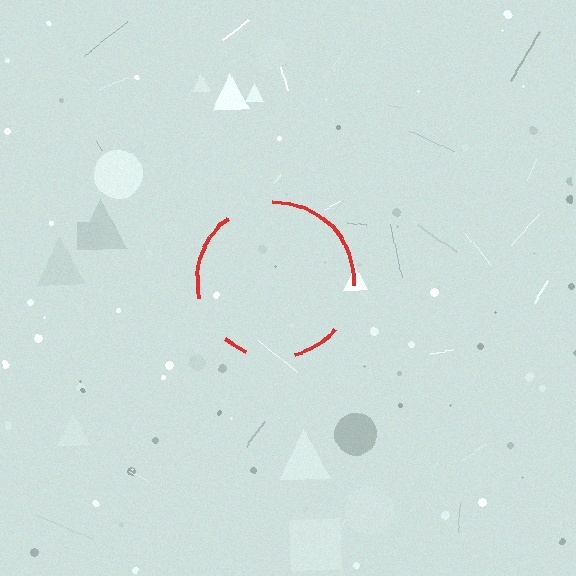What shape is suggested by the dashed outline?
The dashed outline suggests a circle.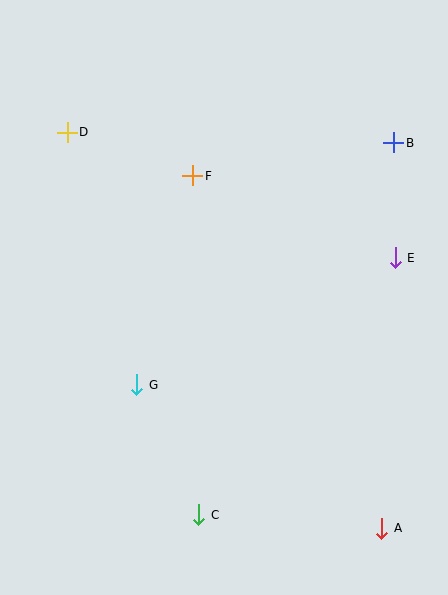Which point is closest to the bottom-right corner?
Point A is closest to the bottom-right corner.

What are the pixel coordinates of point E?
Point E is at (395, 258).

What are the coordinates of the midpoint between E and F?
The midpoint between E and F is at (294, 217).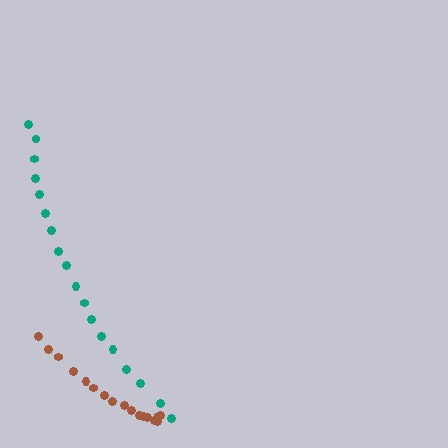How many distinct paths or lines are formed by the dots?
There are 2 distinct paths.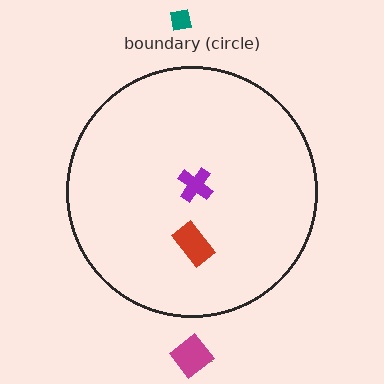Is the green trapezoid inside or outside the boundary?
Outside.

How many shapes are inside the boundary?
2 inside, 3 outside.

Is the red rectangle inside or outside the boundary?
Inside.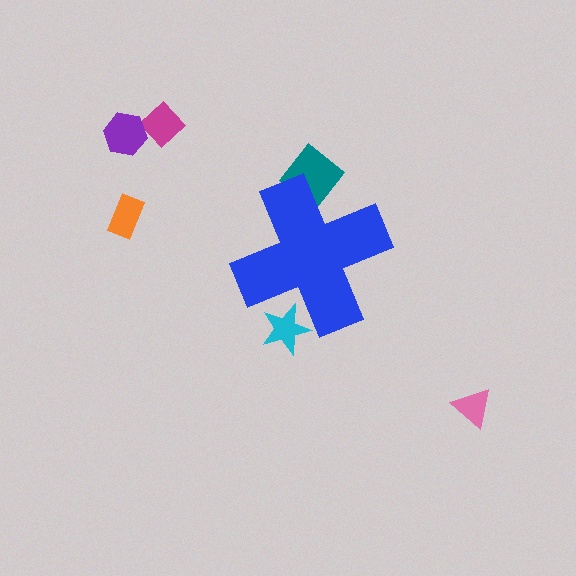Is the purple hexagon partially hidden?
No, the purple hexagon is fully visible.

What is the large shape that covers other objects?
A blue cross.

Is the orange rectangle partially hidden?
No, the orange rectangle is fully visible.